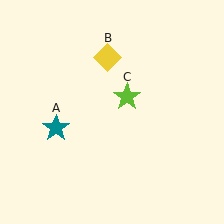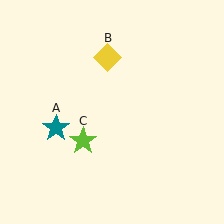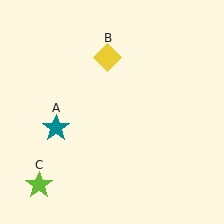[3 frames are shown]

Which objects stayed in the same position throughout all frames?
Teal star (object A) and yellow diamond (object B) remained stationary.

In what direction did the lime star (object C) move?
The lime star (object C) moved down and to the left.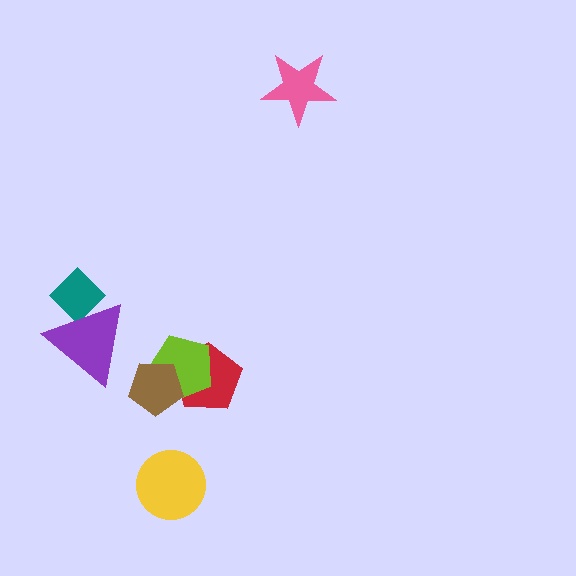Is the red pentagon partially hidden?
Yes, it is partially covered by another shape.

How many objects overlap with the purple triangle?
1 object overlaps with the purple triangle.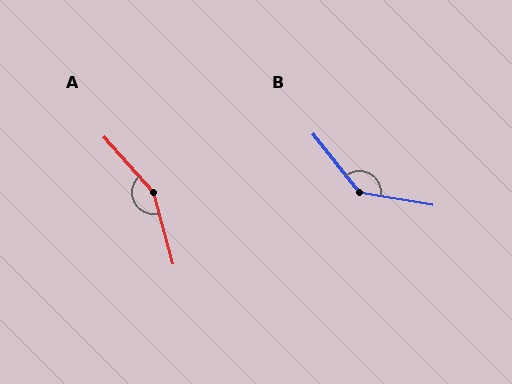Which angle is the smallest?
B, at approximately 138 degrees.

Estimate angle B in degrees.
Approximately 138 degrees.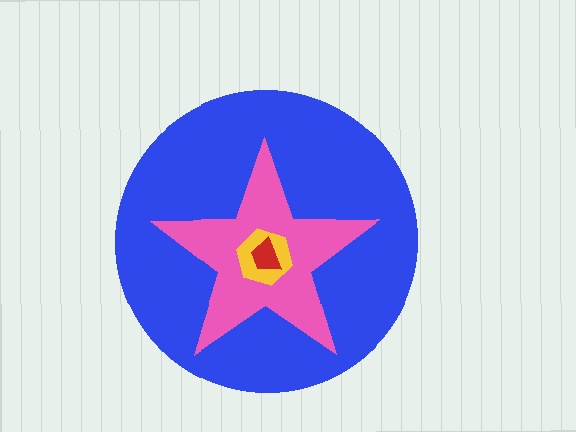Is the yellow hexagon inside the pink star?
Yes.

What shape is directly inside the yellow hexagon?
The red trapezoid.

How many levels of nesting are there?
4.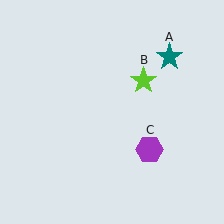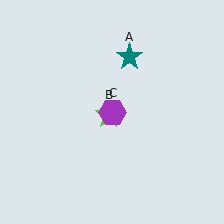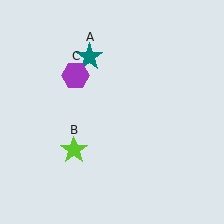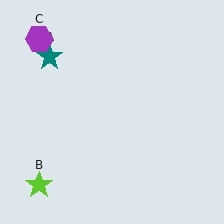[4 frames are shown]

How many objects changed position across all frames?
3 objects changed position: teal star (object A), lime star (object B), purple hexagon (object C).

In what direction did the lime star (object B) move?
The lime star (object B) moved down and to the left.